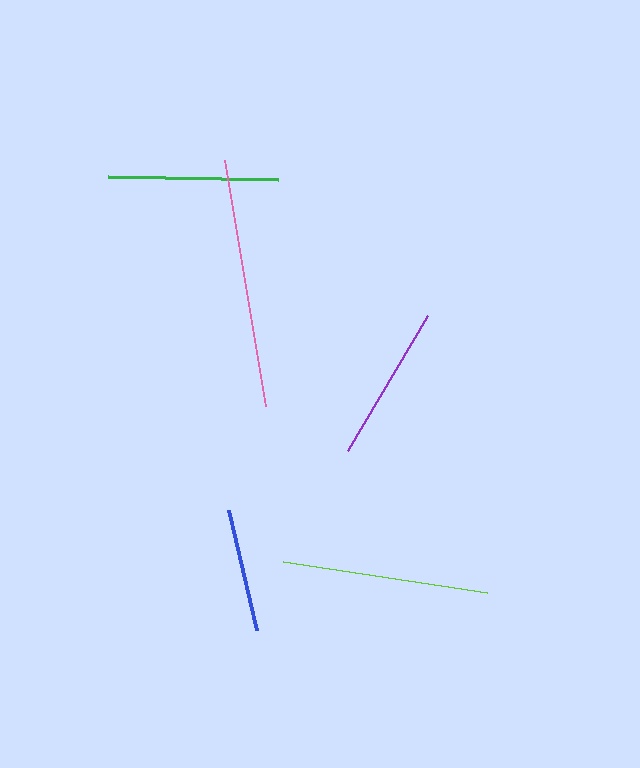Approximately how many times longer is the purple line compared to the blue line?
The purple line is approximately 1.3 times the length of the blue line.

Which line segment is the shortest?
The blue line is the shortest at approximately 123 pixels.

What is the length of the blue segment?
The blue segment is approximately 123 pixels long.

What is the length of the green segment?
The green segment is approximately 170 pixels long.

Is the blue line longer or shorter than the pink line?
The pink line is longer than the blue line.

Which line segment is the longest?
The pink line is the longest at approximately 249 pixels.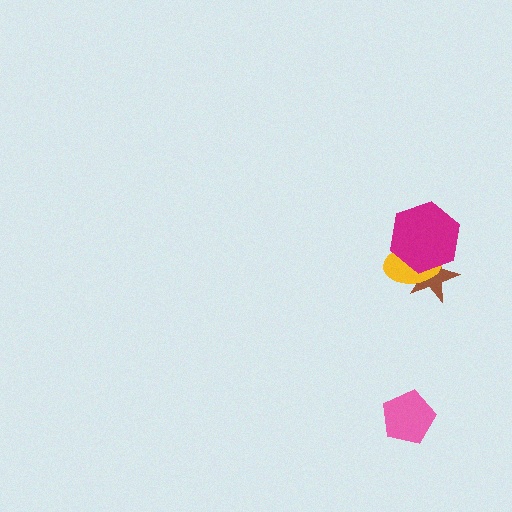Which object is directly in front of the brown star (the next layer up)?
The yellow ellipse is directly in front of the brown star.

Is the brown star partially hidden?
Yes, it is partially covered by another shape.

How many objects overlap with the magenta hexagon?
2 objects overlap with the magenta hexagon.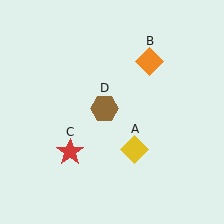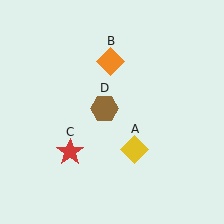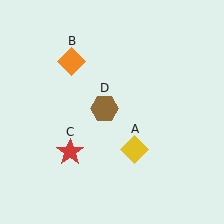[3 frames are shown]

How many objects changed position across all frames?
1 object changed position: orange diamond (object B).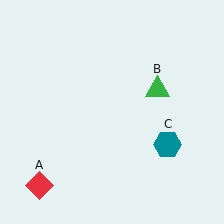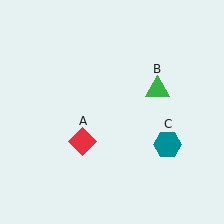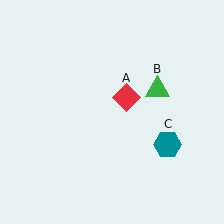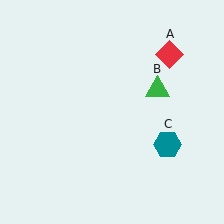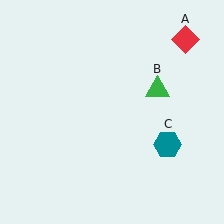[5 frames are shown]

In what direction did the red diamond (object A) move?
The red diamond (object A) moved up and to the right.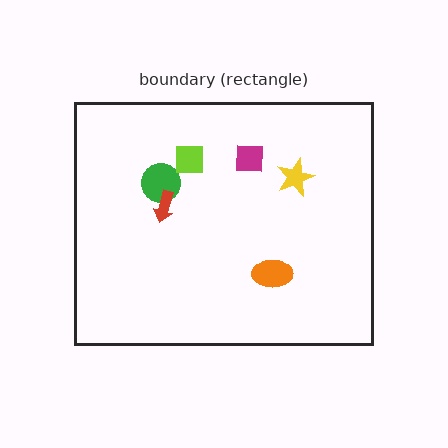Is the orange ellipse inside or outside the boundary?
Inside.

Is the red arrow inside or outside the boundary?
Inside.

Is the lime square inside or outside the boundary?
Inside.